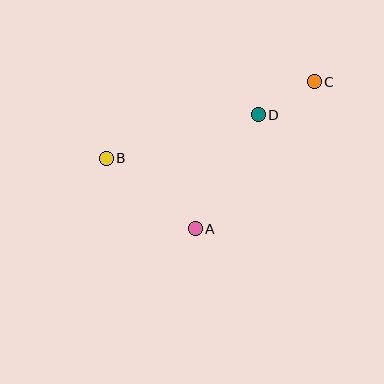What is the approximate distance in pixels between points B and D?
The distance between B and D is approximately 158 pixels.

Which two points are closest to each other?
Points C and D are closest to each other.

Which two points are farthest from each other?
Points B and C are farthest from each other.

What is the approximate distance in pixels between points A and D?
The distance between A and D is approximately 131 pixels.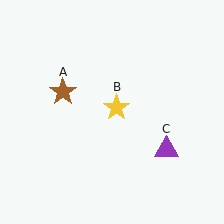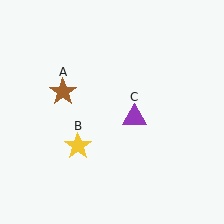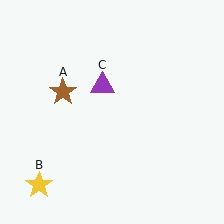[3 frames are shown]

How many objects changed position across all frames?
2 objects changed position: yellow star (object B), purple triangle (object C).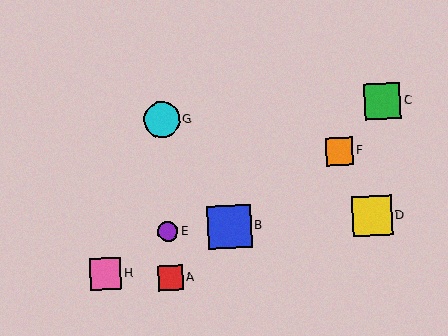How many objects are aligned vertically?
3 objects (A, E, G) are aligned vertically.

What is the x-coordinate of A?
Object A is at x≈170.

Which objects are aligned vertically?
Objects A, E, G are aligned vertically.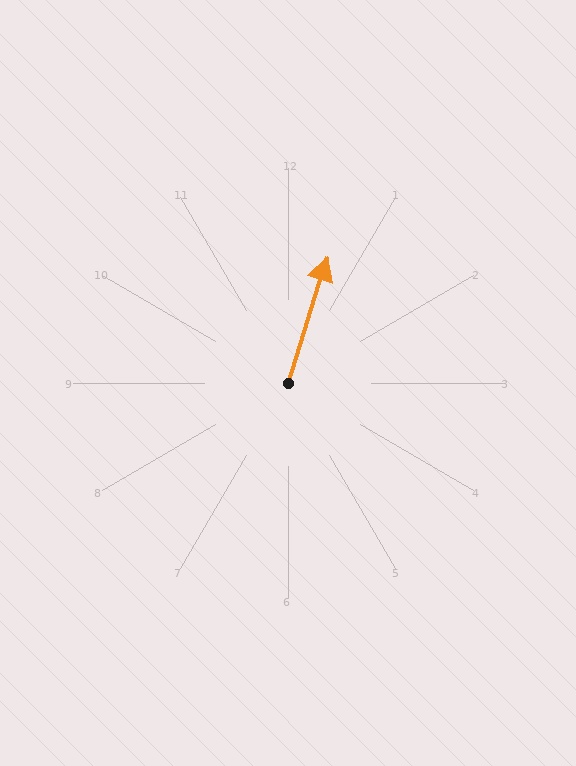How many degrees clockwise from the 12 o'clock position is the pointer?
Approximately 17 degrees.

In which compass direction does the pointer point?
North.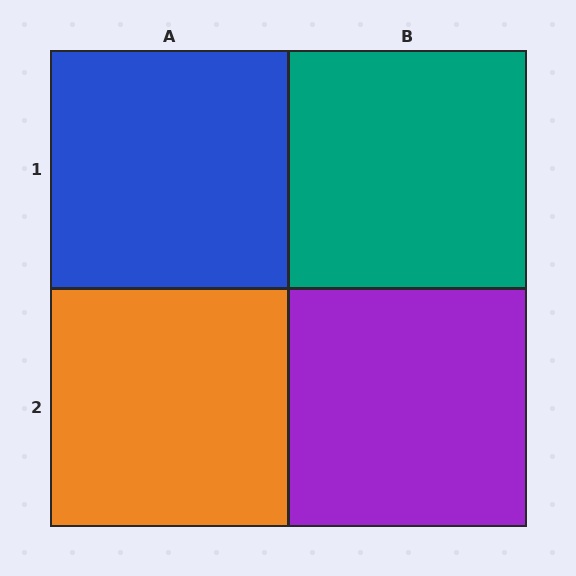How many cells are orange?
1 cell is orange.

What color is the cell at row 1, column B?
Teal.